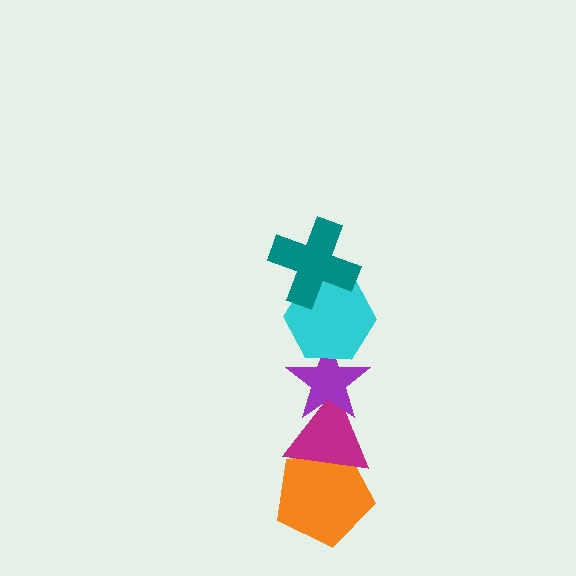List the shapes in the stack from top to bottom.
From top to bottom: the teal cross, the cyan hexagon, the purple star, the magenta triangle, the orange pentagon.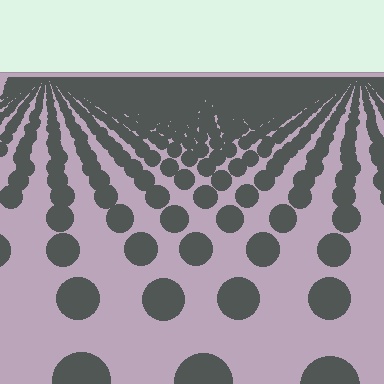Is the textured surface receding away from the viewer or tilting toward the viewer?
The surface is receding away from the viewer. Texture elements get smaller and denser toward the top.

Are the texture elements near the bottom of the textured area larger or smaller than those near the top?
Larger. Near the bottom, elements are closer to the viewer and appear at a bigger on-screen size.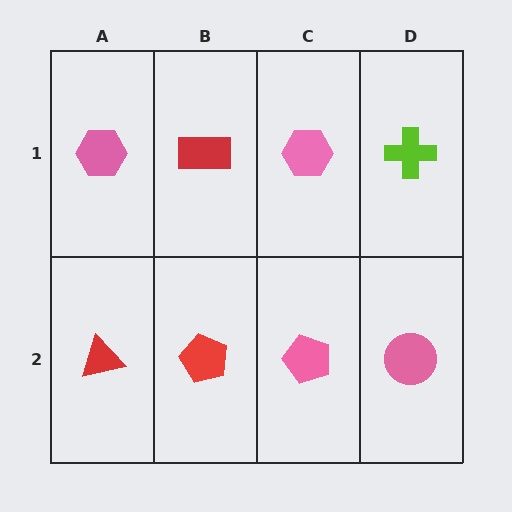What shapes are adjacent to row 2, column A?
A pink hexagon (row 1, column A), a red pentagon (row 2, column B).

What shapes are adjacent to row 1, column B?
A red pentagon (row 2, column B), a pink hexagon (row 1, column A), a pink hexagon (row 1, column C).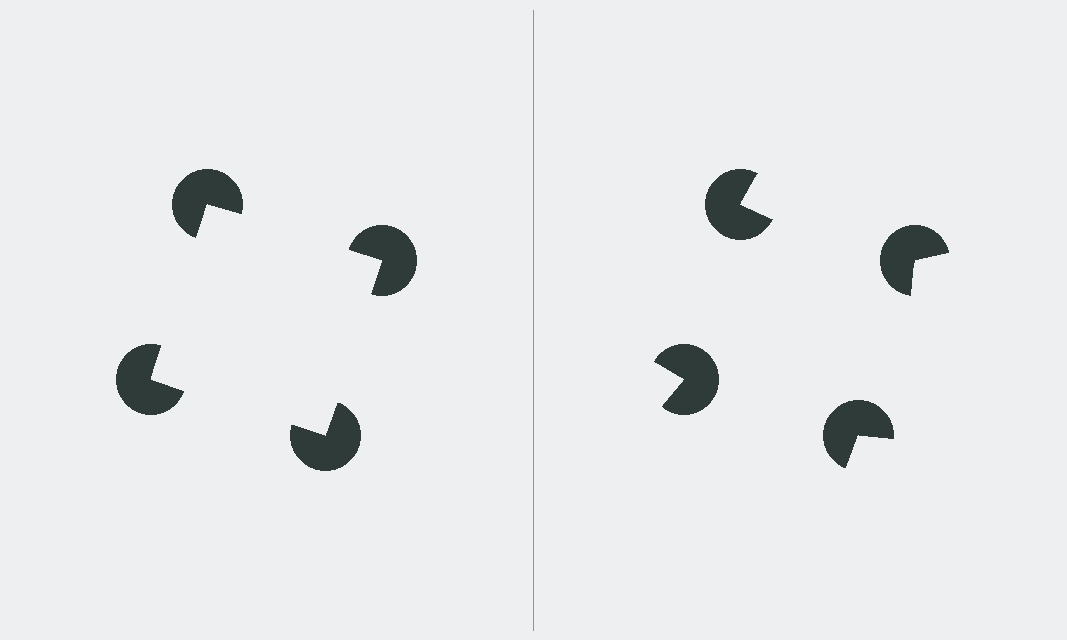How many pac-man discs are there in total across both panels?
8 — 4 on each side.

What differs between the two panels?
The pac-man discs are positioned identically on both sides; only the wedge orientations differ. On the left they align to a square; on the right they are misaligned.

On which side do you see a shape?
An illusory square appears on the left side. On the right side the wedge cuts are rotated, so no coherent shape forms.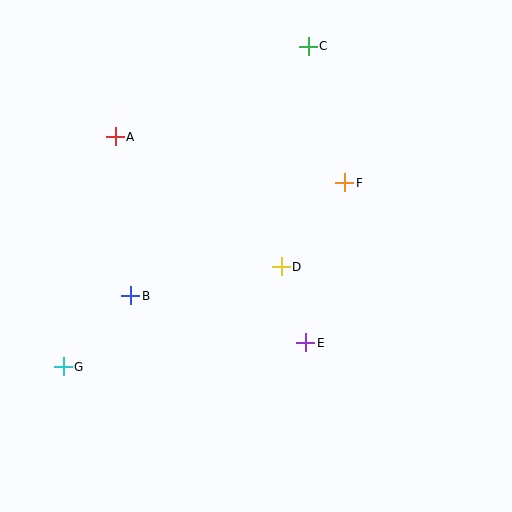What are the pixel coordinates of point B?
Point B is at (131, 296).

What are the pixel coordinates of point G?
Point G is at (63, 367).